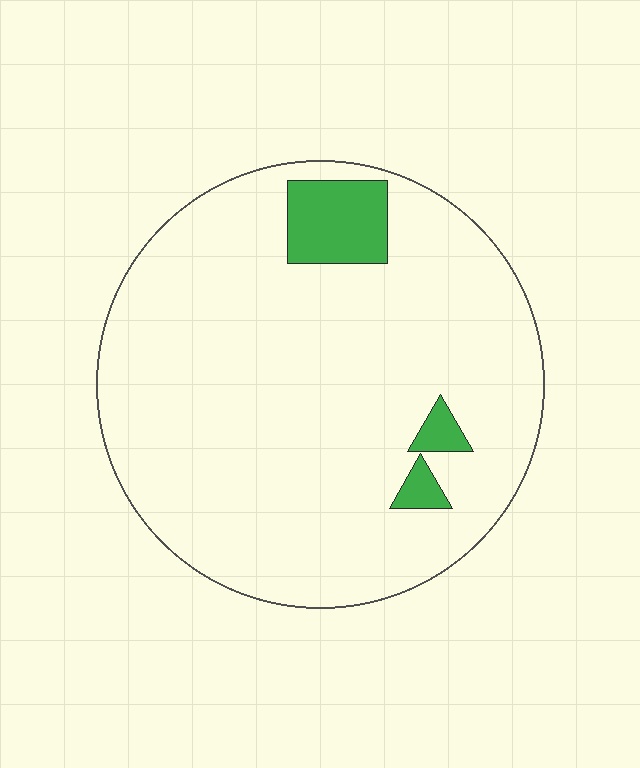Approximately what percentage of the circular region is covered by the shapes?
Approximately 10%.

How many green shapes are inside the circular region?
3.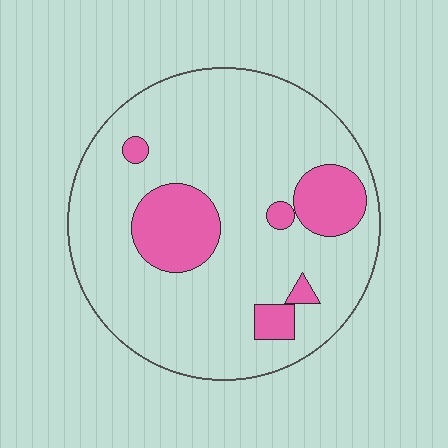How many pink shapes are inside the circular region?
6.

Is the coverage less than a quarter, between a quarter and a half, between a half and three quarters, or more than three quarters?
Less than a quarter.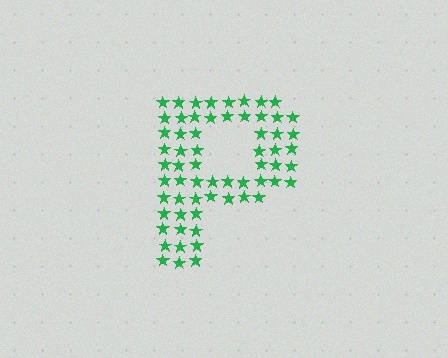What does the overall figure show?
The overall figure shows the letter P.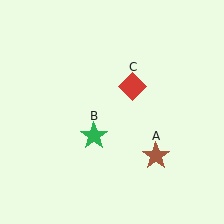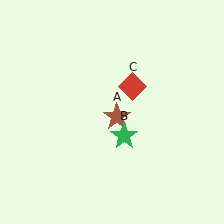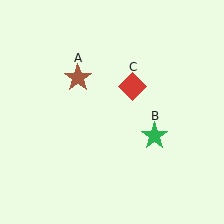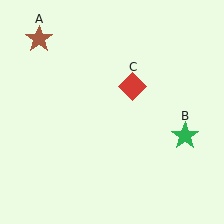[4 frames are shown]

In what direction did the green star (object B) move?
The green star (object B) moved right.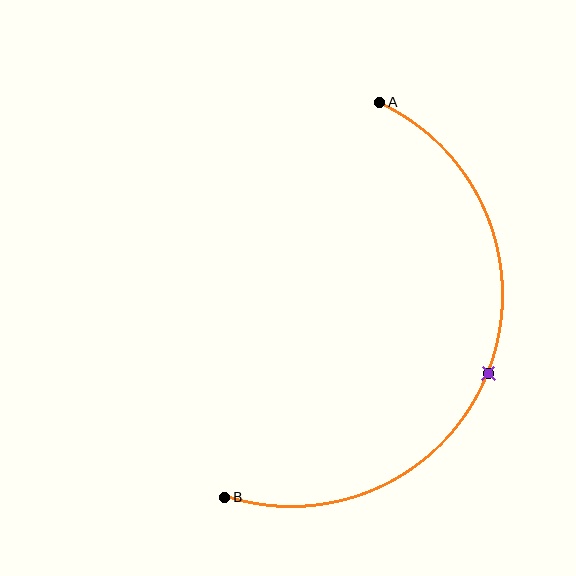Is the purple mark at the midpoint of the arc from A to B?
Yes. The purple mark lies on the arc at equal arc-length from both A and B — it is the arc midpoint.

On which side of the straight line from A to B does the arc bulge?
The arc bulges to the right of the straight line connecting A and B.